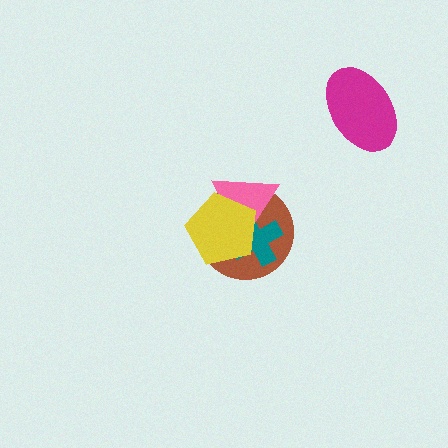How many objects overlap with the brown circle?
3 objects overlap with the brown circle.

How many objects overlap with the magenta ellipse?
0 objects overlap with the magenta ellipse.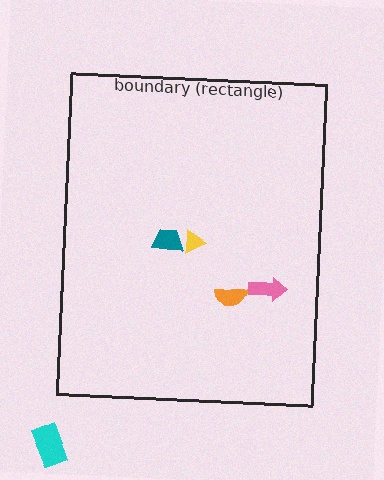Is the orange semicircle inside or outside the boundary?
Inside.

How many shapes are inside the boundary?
4 inside, 1 outside.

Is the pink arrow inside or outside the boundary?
Inside.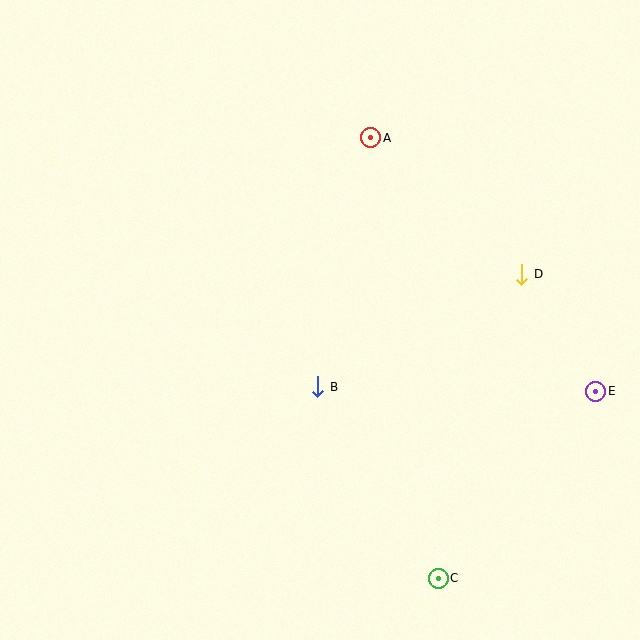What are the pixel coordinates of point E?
Point E is at (596, 391).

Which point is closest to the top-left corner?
Point A is closest to the top-left corner.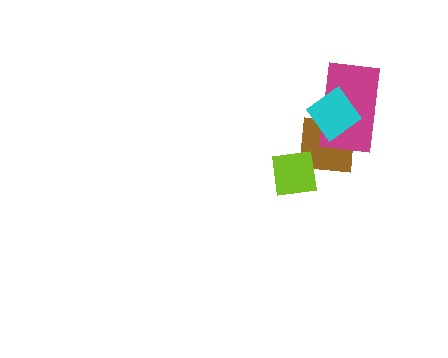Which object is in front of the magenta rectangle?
The cyan diamond is in front of the magenta rectangle.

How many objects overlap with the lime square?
1 object overlaps with the lime square.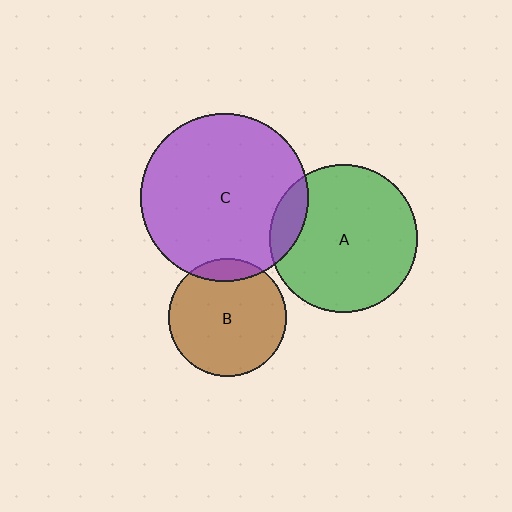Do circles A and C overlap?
Yes.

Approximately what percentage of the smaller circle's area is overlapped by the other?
Approximately 10%.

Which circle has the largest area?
Circle C (purple).